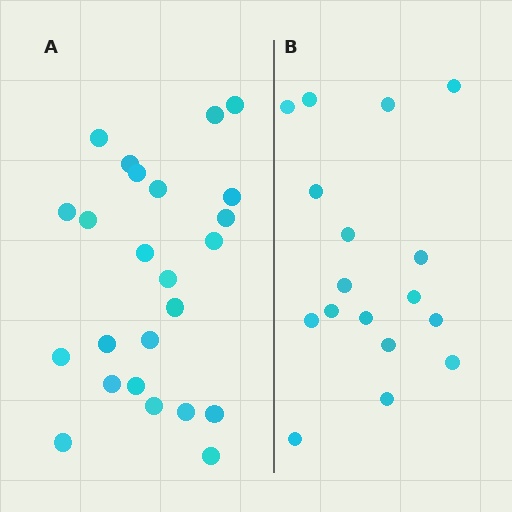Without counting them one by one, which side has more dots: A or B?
Region A (the left region) has more dots.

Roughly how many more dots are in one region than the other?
Region A has roughly 8 or so more dots than region B.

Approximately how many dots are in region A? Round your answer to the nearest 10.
About 20 dots. (The exact count is 24, which rounds to 20.)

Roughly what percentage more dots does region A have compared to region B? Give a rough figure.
About 40% more.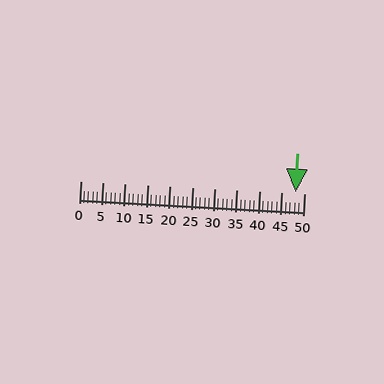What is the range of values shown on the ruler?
The ruler shows values from 0 to 50.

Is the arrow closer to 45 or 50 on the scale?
The arrow is closer to 50.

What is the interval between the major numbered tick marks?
The major tick marks are spaced 5 units apart.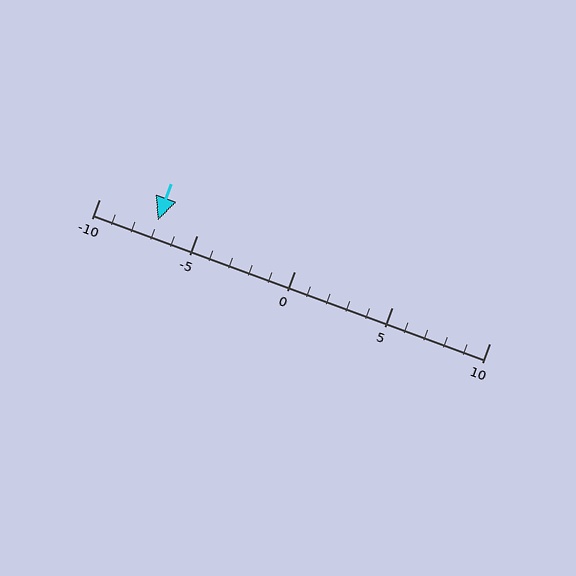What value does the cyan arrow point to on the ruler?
The cyan arrow points to approximately -7.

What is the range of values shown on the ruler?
The ruler shows values from -10 to 10.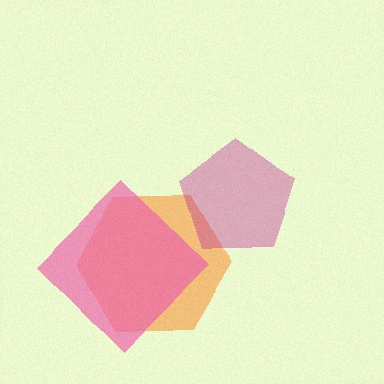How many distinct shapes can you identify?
There are 3 distinct shapes: an orange hexagon, a magenta pentagon, a pink diamond.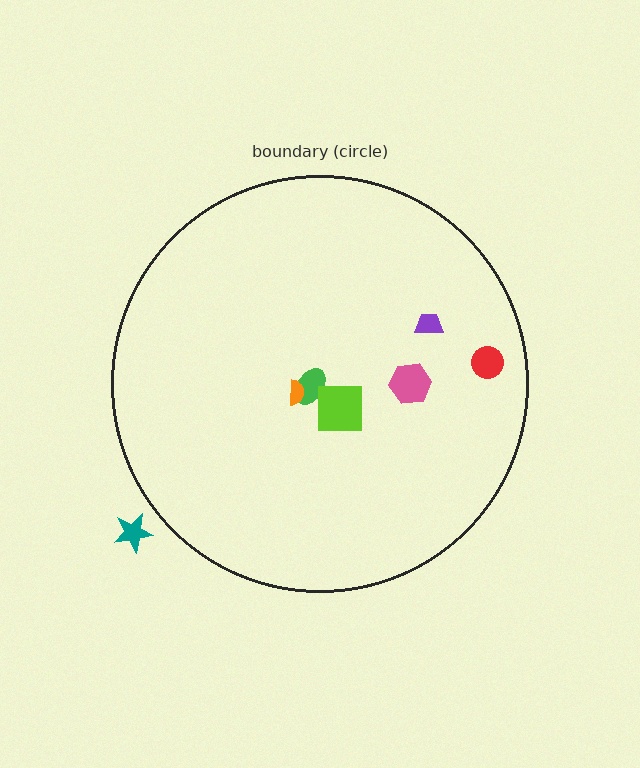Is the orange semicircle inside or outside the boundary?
Inside.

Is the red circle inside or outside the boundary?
Inside.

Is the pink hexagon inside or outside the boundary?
Inside.